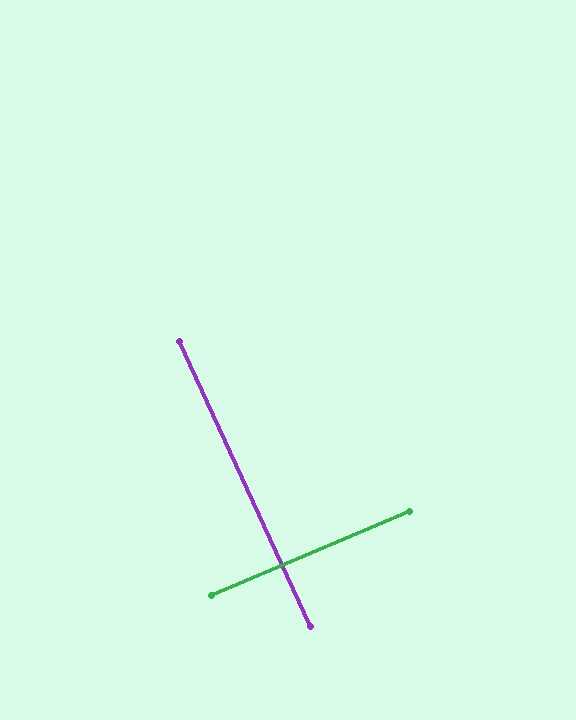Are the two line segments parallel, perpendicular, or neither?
Perpendicular — they meet at approximately 88°.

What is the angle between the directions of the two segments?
Approximately 88 degrees.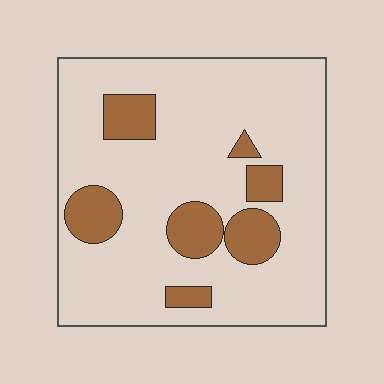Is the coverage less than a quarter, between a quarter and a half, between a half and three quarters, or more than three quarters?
Less than a quarter.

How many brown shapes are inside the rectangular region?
7.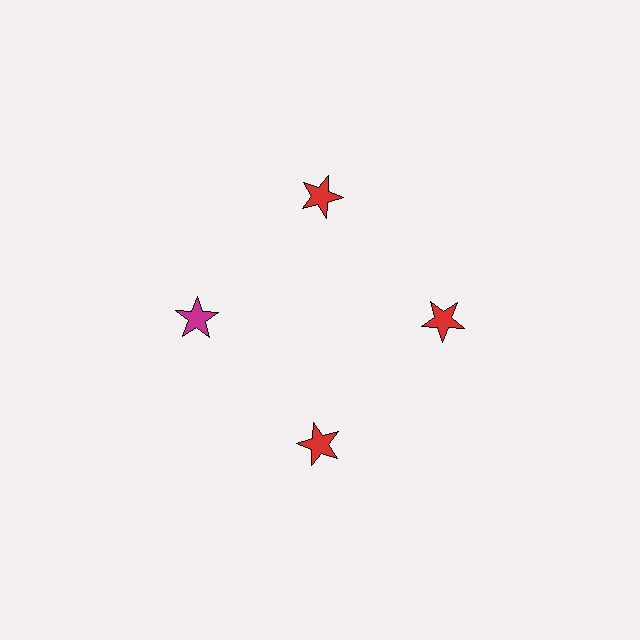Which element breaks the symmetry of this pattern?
The magenta star at roughly the 9 o'clock position breaks the symmetry. All other shapes are red stars.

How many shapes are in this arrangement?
There are 4 shapes arranged in a ring pattern.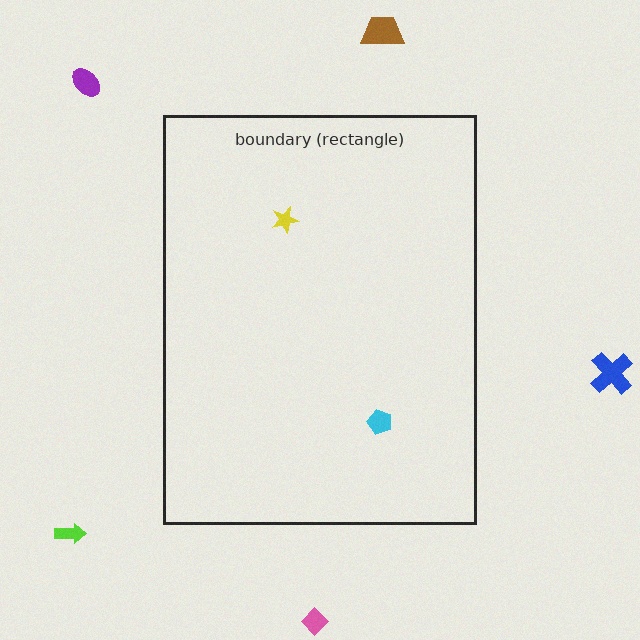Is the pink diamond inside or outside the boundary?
Outside.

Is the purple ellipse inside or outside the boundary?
Outside.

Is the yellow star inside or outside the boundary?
Inside.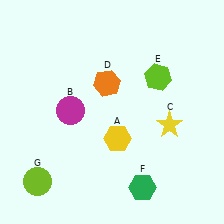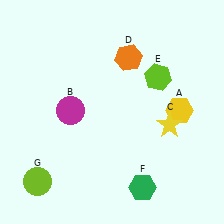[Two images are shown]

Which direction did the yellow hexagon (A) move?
The yellow hexagon (A) moved right.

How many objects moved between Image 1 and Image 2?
2 objects moved between the two images.